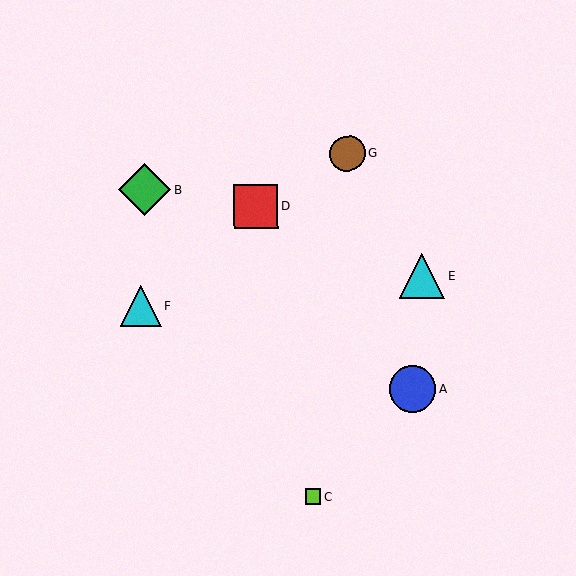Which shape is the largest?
The green diamond (labeled B) is the largest.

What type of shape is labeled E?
Shape E is a cyan triangle.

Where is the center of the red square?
The center of the red square is at (256, 207).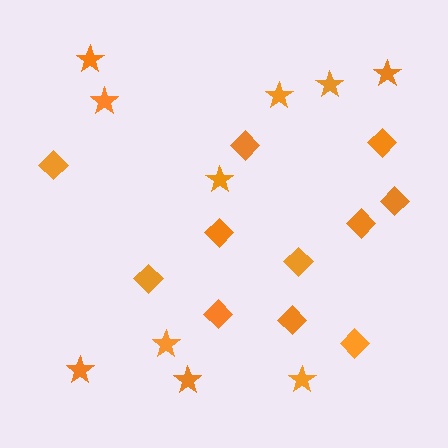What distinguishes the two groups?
There are 2 groups: one group of stars (10) and one group of diamonds (11).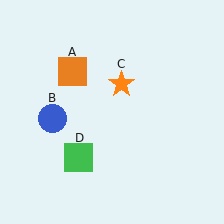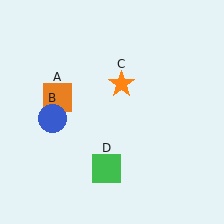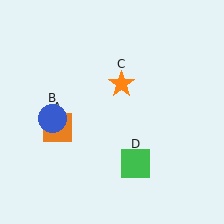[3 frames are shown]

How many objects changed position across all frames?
2 objects changed position: orange square (object A), green square (object D).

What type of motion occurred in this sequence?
The orange square (object A), green square (object D) rotated counterclockwise around the center of the scene.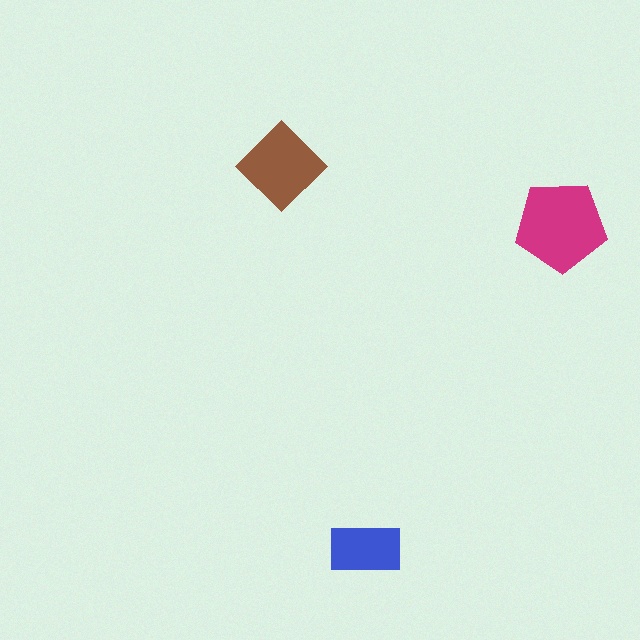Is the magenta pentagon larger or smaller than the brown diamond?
Larger.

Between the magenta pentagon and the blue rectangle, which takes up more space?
The magenta pentagon.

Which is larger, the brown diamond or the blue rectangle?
The brown diamond.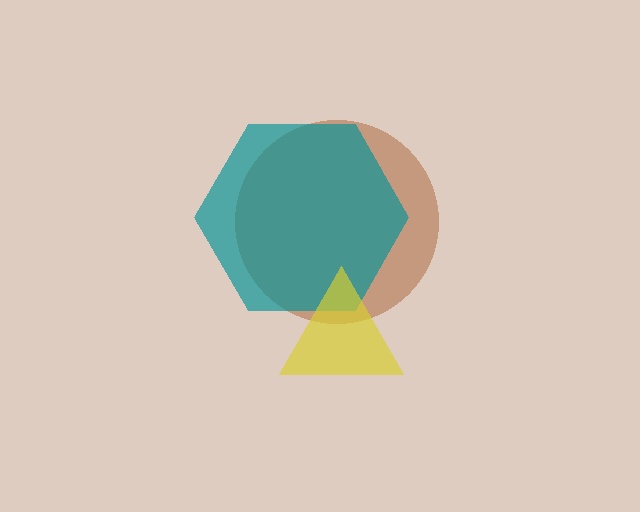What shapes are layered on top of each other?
The layered shapes are: a brown circle, a teal hexagon, a yellow triangle.